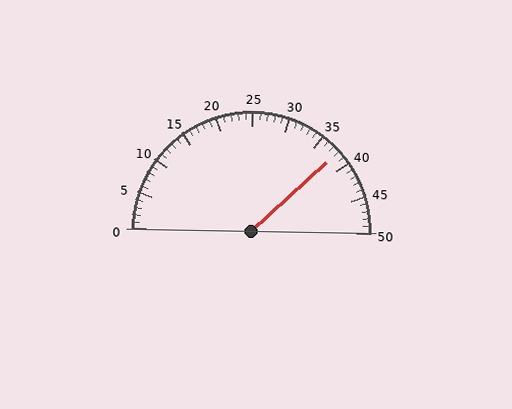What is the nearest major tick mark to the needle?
The nearest major tick mark is 40.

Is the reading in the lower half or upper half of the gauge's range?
The reading is in the upper half of the range (0 to 50).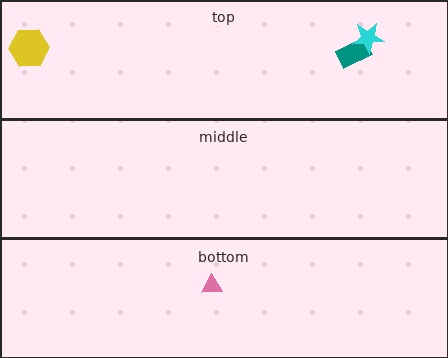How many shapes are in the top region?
3.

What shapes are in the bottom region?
The pink triangle.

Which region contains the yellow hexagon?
The top region.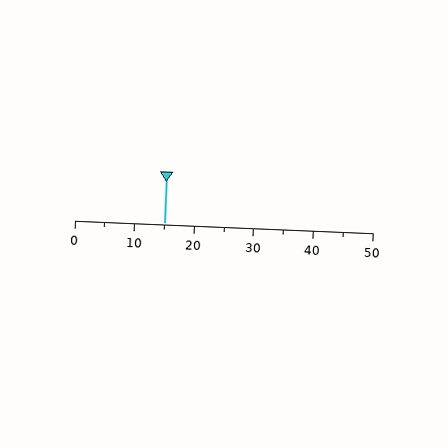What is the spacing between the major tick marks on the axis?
The major ticks are spaced 10 apart.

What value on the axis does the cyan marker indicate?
The marker indicates approximately 15.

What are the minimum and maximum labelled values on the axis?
The axis runs from 0 to 50.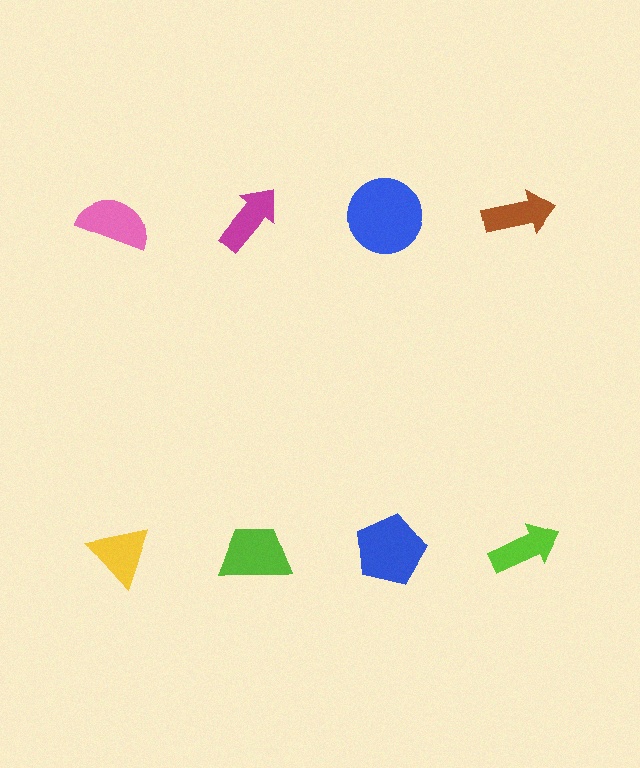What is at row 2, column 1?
A yellow triangle.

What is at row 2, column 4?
A lime arrow.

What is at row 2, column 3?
A blue pentagon.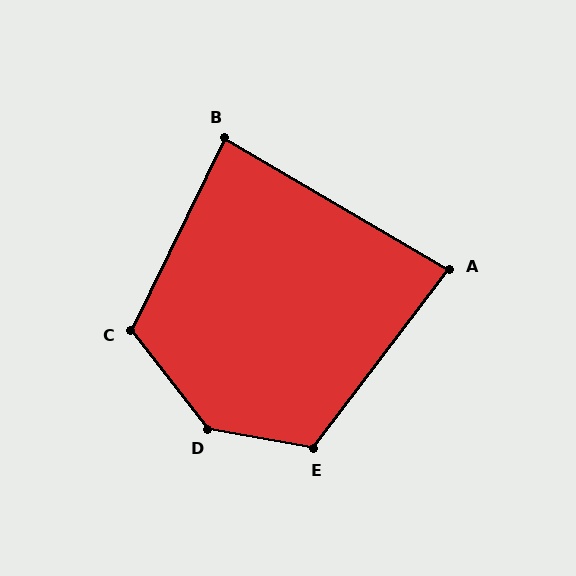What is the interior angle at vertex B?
Approximately 86 degrees (approximately right).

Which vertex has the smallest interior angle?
A, at approximately 83 degrees.